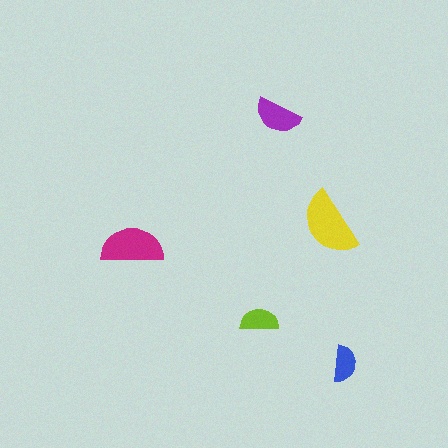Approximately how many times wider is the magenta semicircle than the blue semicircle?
About 1.5 times wider.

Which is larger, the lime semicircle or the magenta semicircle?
The magenta one.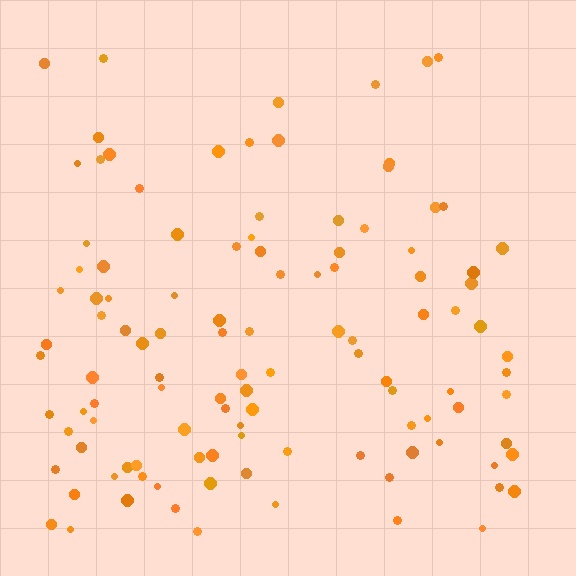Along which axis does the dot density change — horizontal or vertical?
Vertical.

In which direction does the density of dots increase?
From top to bottom, with the bottom side densest.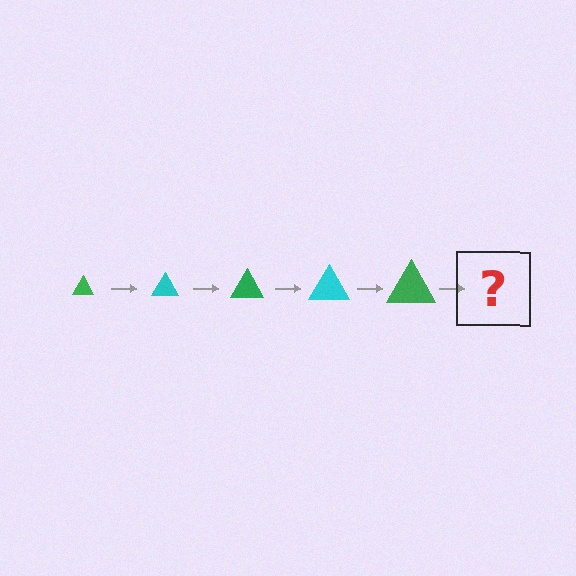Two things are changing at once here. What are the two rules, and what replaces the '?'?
The two rules are that the triangle grows larger each step and the color cycles through green and cyan. The '?' should be a cyan triangle, larger than the previous one.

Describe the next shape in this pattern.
It should be a cyan triangle, larger than the previous one.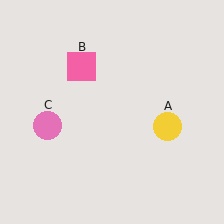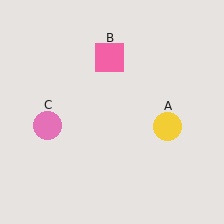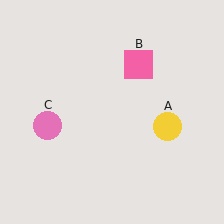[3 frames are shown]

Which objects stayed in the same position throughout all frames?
Yellow circle (object A) and pink circle (object C) remained stationary.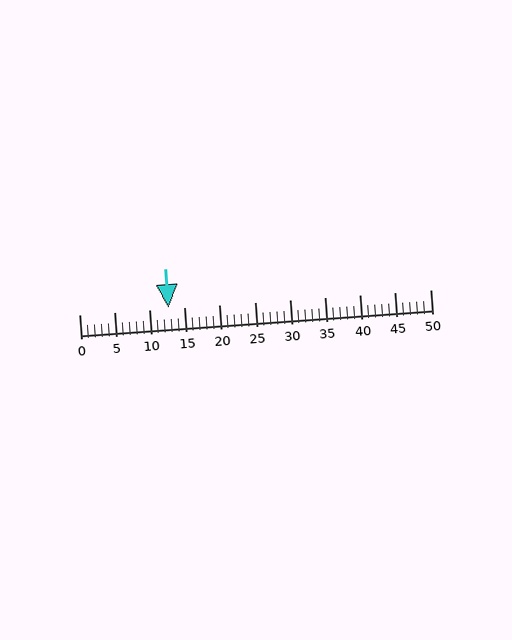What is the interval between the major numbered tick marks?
The major tick marks are spaced 5 units apart.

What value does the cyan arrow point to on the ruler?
The cyan arrow points to approximately 13.